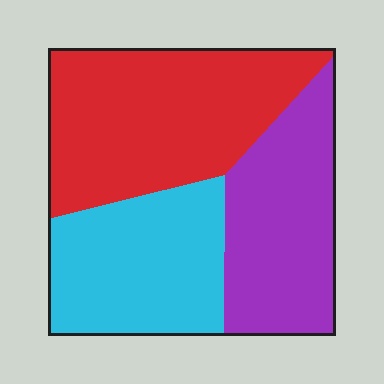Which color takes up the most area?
Red, at roughly 40%.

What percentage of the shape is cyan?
Cyan covers 30% of the shape.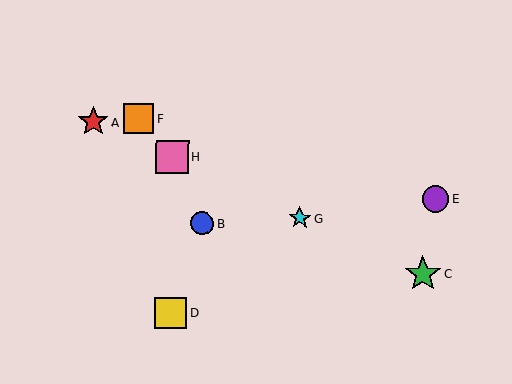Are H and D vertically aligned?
Yes, both are at x≈172.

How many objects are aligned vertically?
2 objects (D, H) are aligned vertically.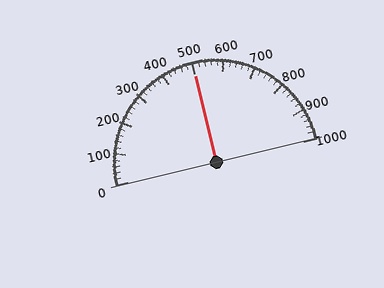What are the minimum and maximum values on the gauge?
The gauge ranges from 0 to 1000.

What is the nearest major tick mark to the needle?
The nearest major tick mark is 500.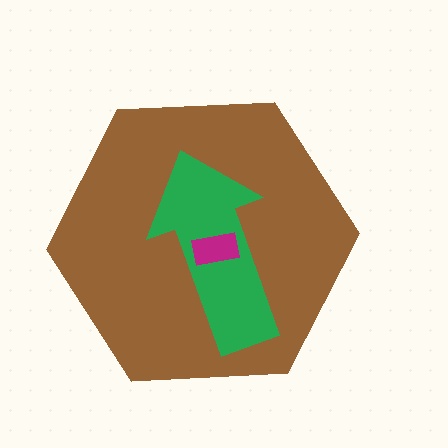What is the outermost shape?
The brown hexagon.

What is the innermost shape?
The magenta rectangle.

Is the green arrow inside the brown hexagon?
Yes.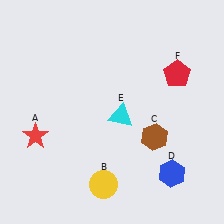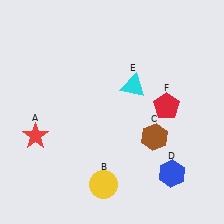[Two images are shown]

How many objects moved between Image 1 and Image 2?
2 objects moved between the two images.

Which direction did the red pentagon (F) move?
The red pentagon (F) moved down.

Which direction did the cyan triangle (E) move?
The cyan triangle (E) moved up.